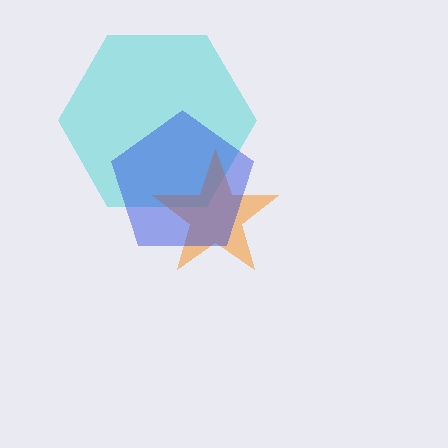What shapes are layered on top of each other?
The layered shapes are: a cyan hexagon, an orange star, a blue pentagon.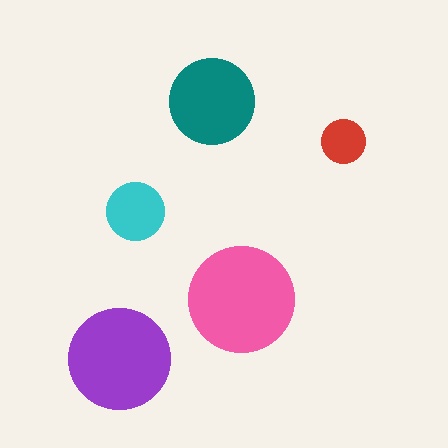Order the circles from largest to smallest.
the pink one, the purple one, the teal one, the cyan one, the red one.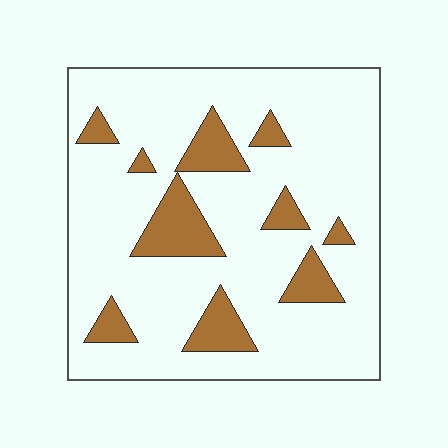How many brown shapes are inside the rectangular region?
10.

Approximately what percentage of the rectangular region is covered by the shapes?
Approximately 15%.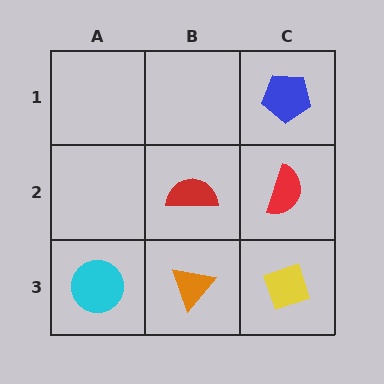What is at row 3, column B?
An orange triangle.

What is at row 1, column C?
A blue pentagon.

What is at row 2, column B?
A red semicircle.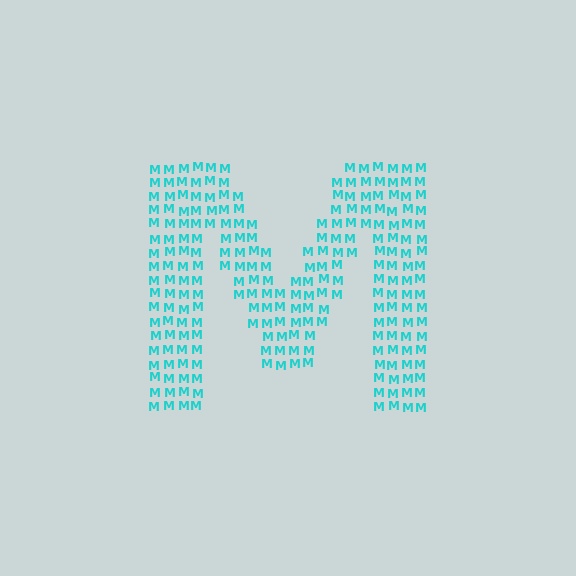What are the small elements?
The small elements are letter M's.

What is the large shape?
The large shape is the letter M.